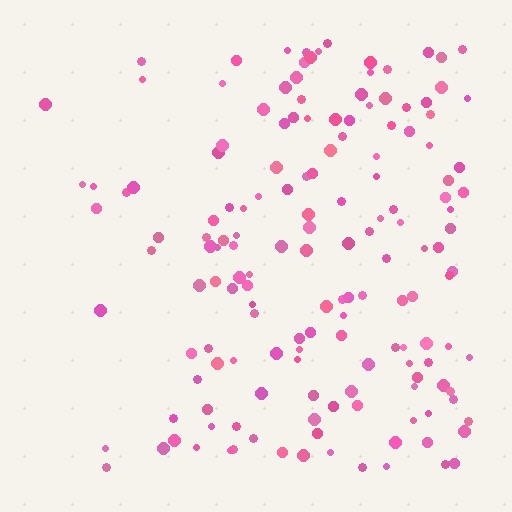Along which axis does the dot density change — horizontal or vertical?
Horizontal.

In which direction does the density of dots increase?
From left to right, with the right side densest.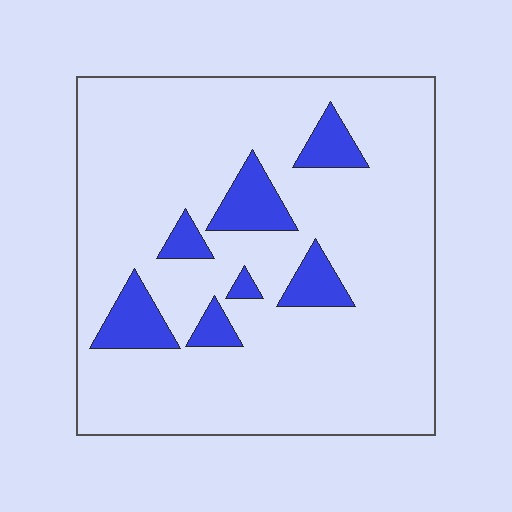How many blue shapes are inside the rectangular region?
7.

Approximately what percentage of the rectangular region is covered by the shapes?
Approximately 15%.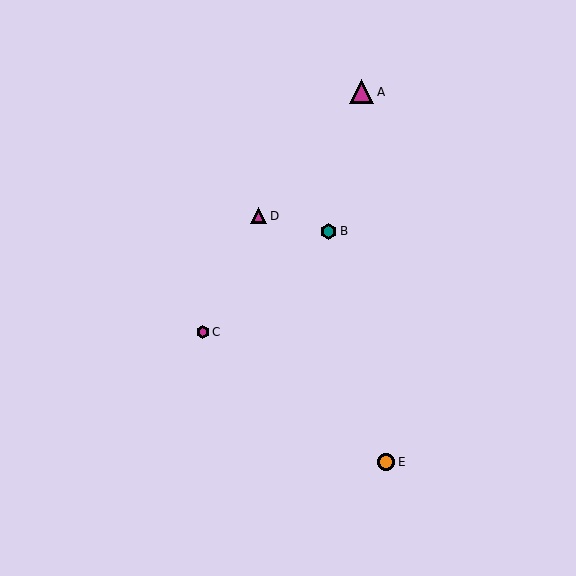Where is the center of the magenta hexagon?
The center of the magenta hexagon is at (203, 332).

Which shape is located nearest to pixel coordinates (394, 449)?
The orange circle (labeled E) at (386, 462) is nearest to that location.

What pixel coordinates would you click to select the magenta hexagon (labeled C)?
Click at (203, 332) to select the magenta hexagon C.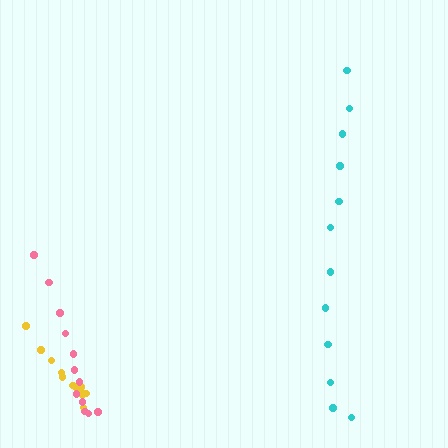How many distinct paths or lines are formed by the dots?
There are 3 distinct paths.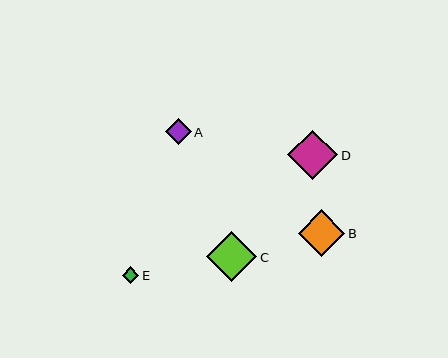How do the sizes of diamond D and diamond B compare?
Diamond D and diamond B are approximately the same size.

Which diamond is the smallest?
Diamond E is the smallest with a size of approximately 17 pixels.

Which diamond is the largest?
Diamond C is the largest with a size of approximately 50 pixels.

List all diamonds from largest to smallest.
From largest to smallest: C, D, B, A, E.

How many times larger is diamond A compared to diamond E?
Diamond A is approximately 1.5 times the size of diamond E.